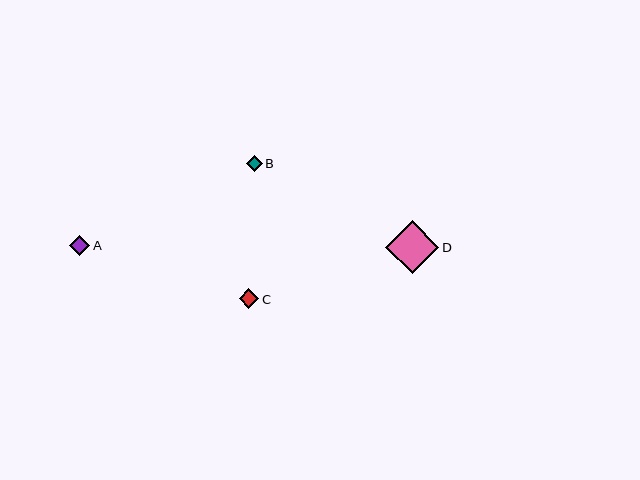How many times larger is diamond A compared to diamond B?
Diamond A is approximately 1.3 times the size of diamond B.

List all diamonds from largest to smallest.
From largest to smallest: D, A, C, B.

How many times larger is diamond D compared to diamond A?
Diamond D is approximately 2.6 times the size of diamond A.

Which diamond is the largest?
Diamond D is the largest with a size of approximately 53 pixels.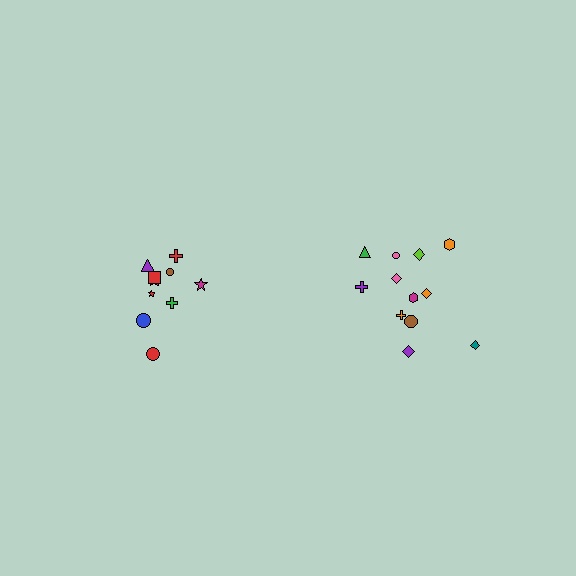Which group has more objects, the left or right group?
The right group.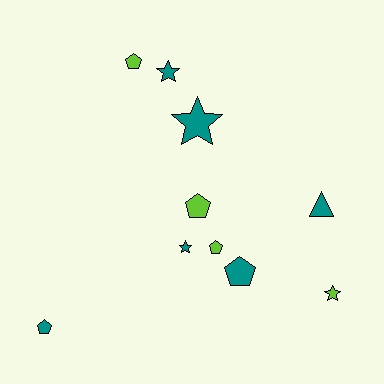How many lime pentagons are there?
There are 3 lime pentagons.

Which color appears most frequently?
Teal, with 6 objects.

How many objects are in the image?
There are 10 objects.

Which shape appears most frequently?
Pentagon, with 5 objects.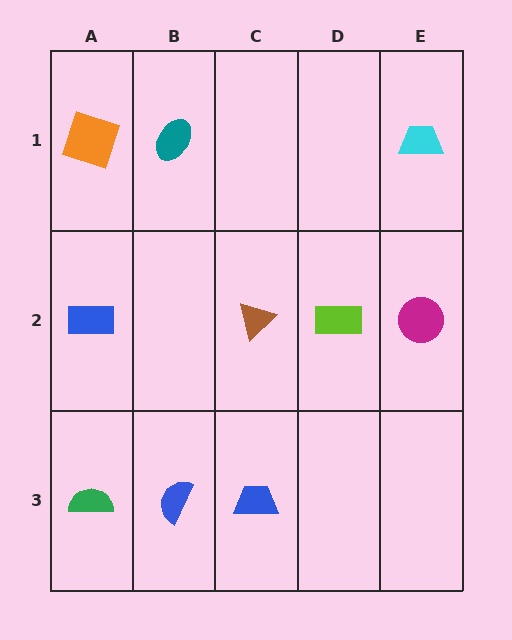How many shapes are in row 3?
3 shapes.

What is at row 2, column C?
A brown triangle.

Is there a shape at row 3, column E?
No, that cell is empty.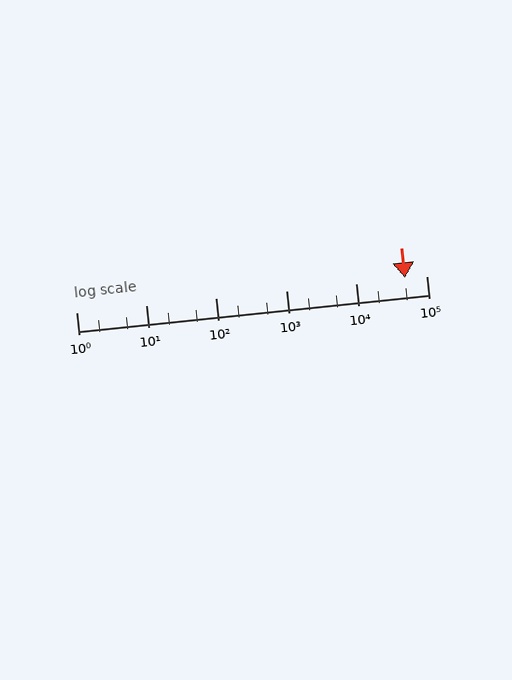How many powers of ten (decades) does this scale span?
The scale spans 5 decades, from 1 to 100000.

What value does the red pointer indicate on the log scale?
The pointer indicates approximately 50000.